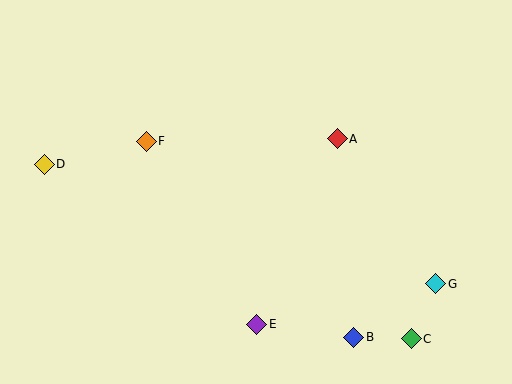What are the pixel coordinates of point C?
Point C is at (411, 339).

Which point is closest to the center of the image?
Point A at (337, 139) is closest to the center.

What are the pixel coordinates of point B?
Point B is at (354, 337).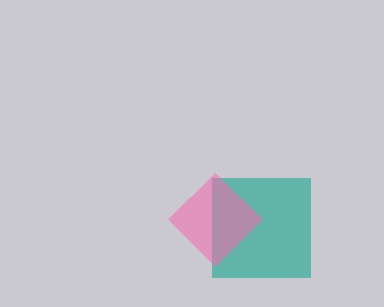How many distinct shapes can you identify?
There are 2 distinct shapes: a teal square, a pink diamond.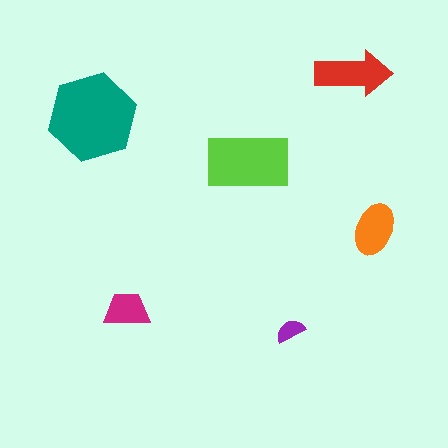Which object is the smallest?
The purple semicircle.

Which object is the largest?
The teal hexagon.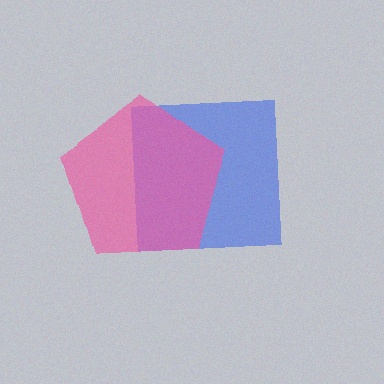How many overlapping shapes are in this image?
There are 2 overlapping shapes in the image.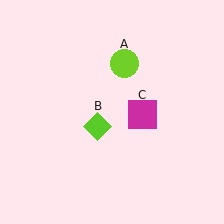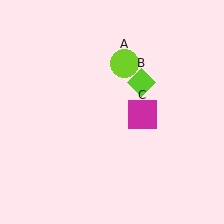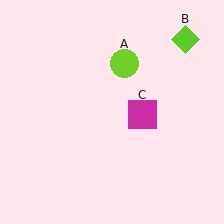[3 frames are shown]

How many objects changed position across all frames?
1 object changed position: lime diamond (object B).